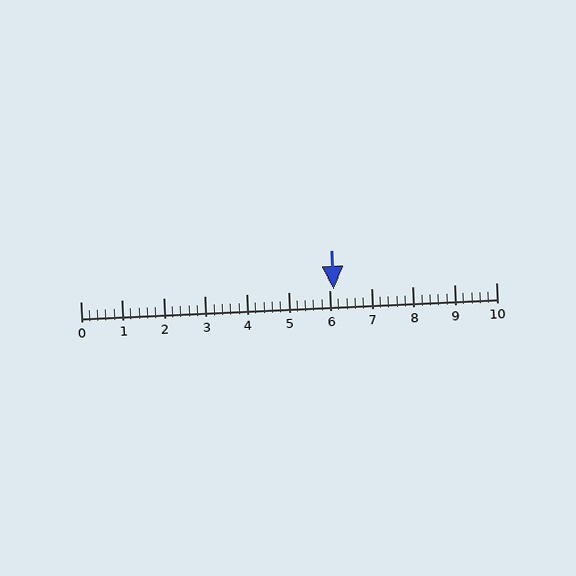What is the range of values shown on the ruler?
The ruler shows values from 0 to 10.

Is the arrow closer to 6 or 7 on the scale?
The arrow is closer to 6.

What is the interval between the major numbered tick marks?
The major tick marks are spaced 1 units apart.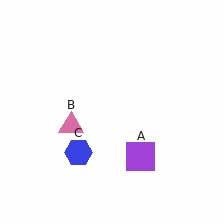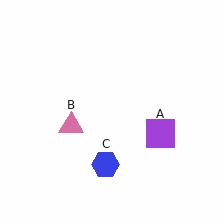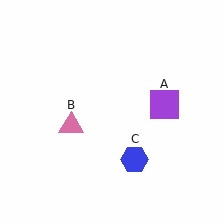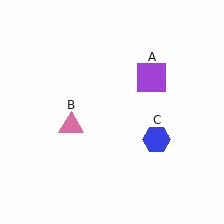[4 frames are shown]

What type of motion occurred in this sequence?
The purple square (object A), blue hexagon (object C) rotated counterclockwise around the center of the scene.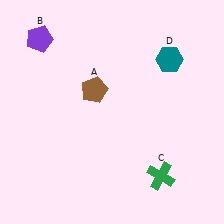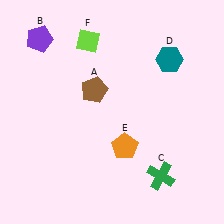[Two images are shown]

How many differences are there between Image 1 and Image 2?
There are 2 differences between the two images.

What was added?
An orange pentagon (E), a lime diamond (F) were added in Image 2.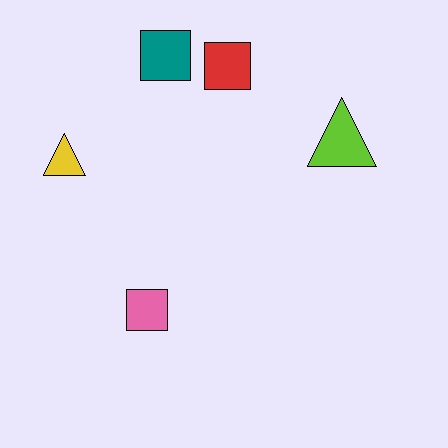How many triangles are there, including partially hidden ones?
There are 2 triangles.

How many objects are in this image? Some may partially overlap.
There are 5 objects.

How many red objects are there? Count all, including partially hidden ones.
There is 1 red object.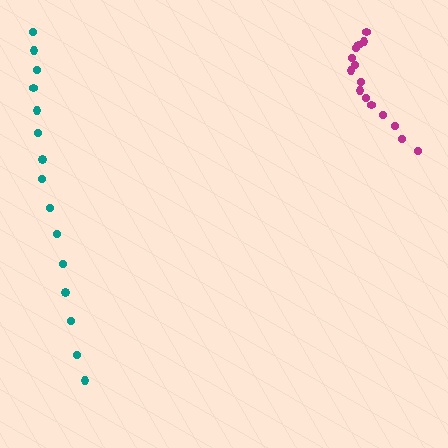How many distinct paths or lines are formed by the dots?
There are 2 distinct paths.